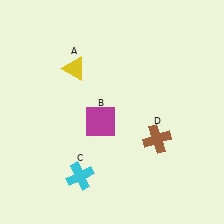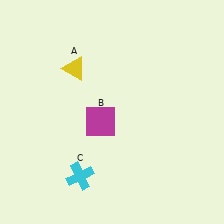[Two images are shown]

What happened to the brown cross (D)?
The brown cross (D) was removed in Image 2. It was in the bottom-right area of Image 1.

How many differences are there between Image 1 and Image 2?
There is 1 difference between the two images.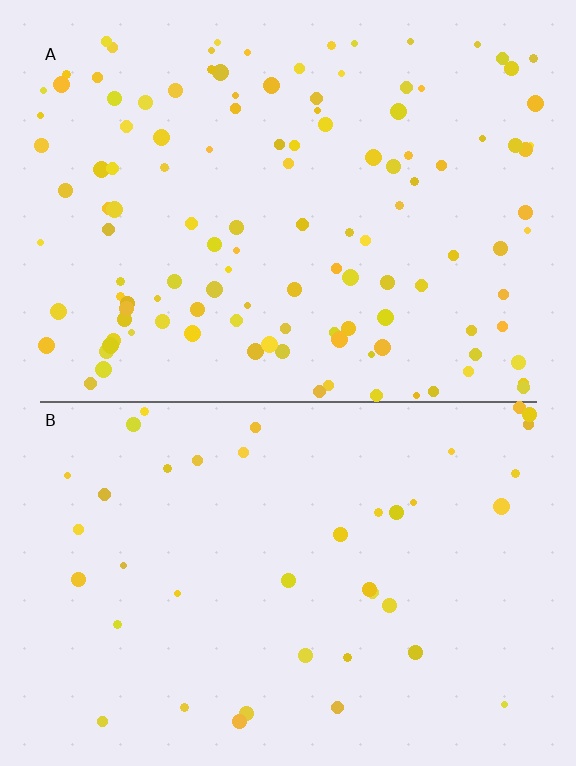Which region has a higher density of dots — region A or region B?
A (the top).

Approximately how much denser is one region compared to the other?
Approximately 3.0× — region A over region B.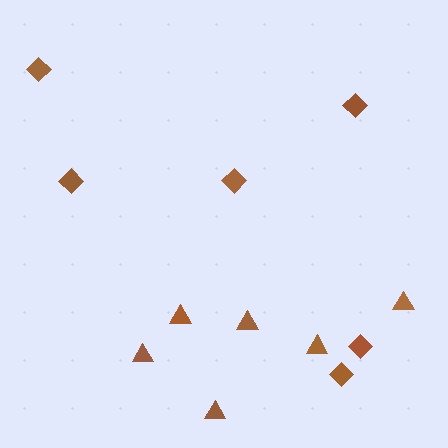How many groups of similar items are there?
There are 2 groups: one group of triangles (6) and one group of diamonds (6).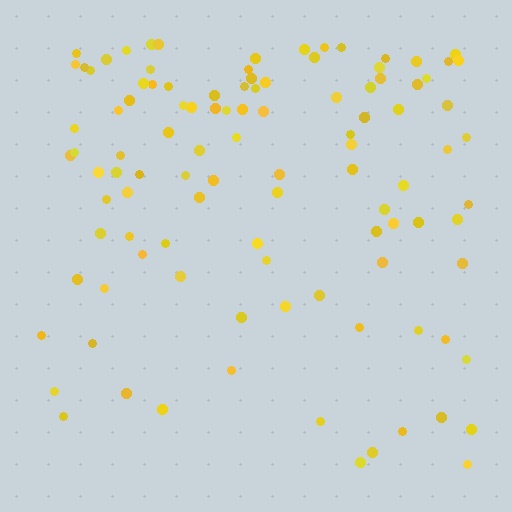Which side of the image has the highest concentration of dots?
The top.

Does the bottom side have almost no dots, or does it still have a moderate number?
Still a moderate number, just noticeably fewer than the top.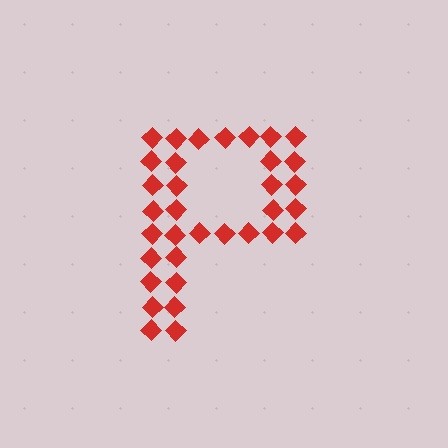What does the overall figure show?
The overall figure shows the letter P.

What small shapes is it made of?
It is made of small diamonds.